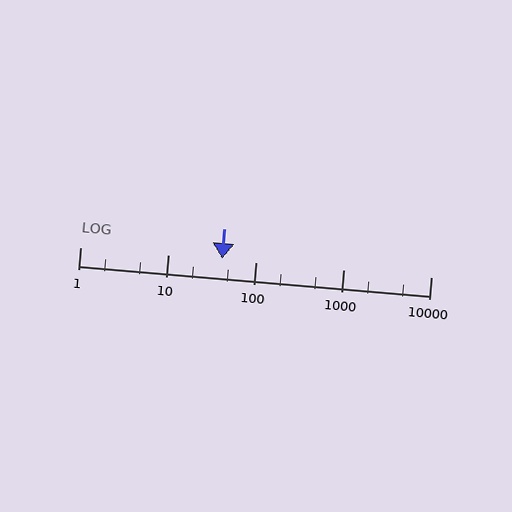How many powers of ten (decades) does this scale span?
The scale spans 4 decades, from 1 to 10000.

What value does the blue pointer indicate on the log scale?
The pointer indicates approximately 42.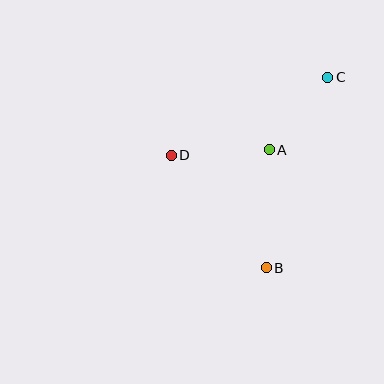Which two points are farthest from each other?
Points B and C are farthest from each other.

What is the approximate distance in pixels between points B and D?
The distance between B and D is approximately 147 pixels.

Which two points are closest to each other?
Points A and C are closest to each other.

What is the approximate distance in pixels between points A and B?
The distance between A and B is approximately 118 pixels.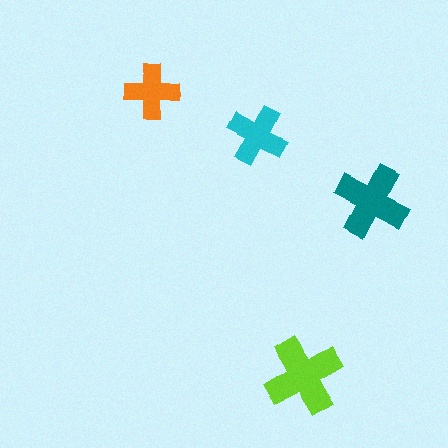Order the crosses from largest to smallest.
the lime one, the teal one, the cyan one, the orange one.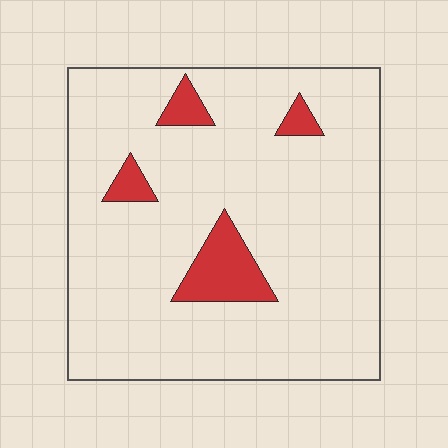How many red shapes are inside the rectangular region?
4.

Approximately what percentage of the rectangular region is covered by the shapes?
Approximately 10%.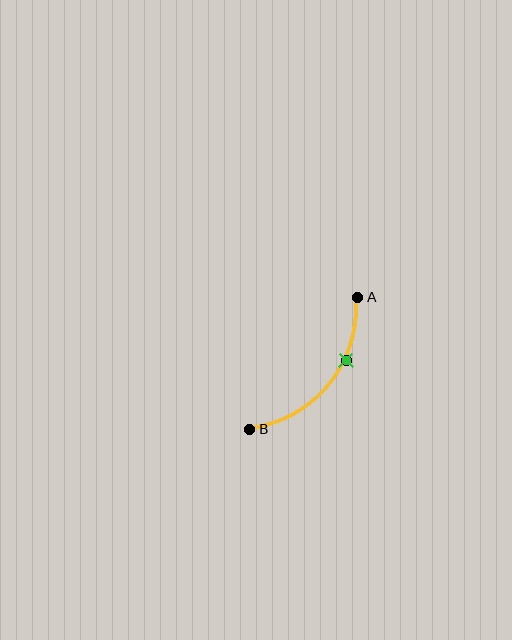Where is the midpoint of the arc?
The arc midpoint is the point on the curve farthest from the straight line joining A and B. It sits below and to the right of that line.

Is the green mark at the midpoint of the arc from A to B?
No. The green mark lies on the arc but is closer to endpoint A. The arc midpoint would be at the point on the curve equidistant along the arc from both A and B.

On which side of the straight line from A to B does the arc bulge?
The arc bulges below and to the right of the straight line connecting A and B.